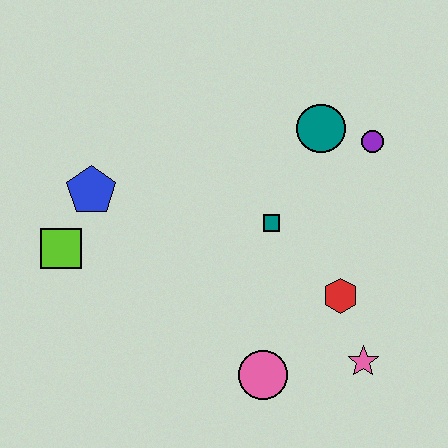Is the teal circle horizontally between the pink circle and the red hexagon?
Yes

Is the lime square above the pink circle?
Yes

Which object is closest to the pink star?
The red hexagon is closest to the pink star.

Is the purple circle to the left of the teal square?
No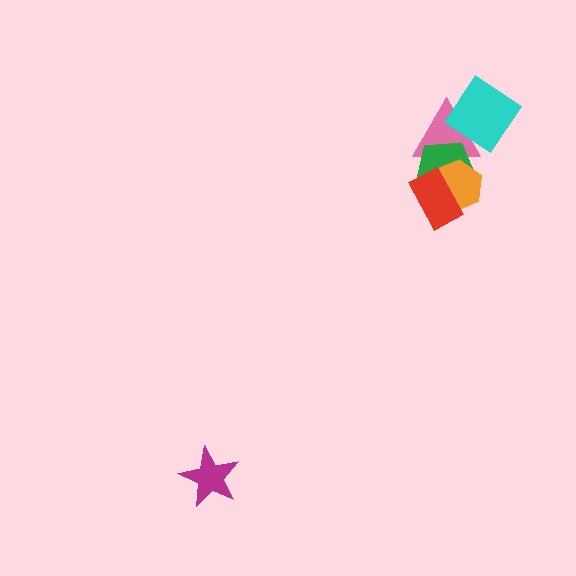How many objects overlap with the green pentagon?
3 objects overlap with the green pentagon.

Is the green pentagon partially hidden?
Yes, it is partially covered by another shape.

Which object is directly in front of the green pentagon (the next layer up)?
The orange hexagon is directly in front of the green pentagon.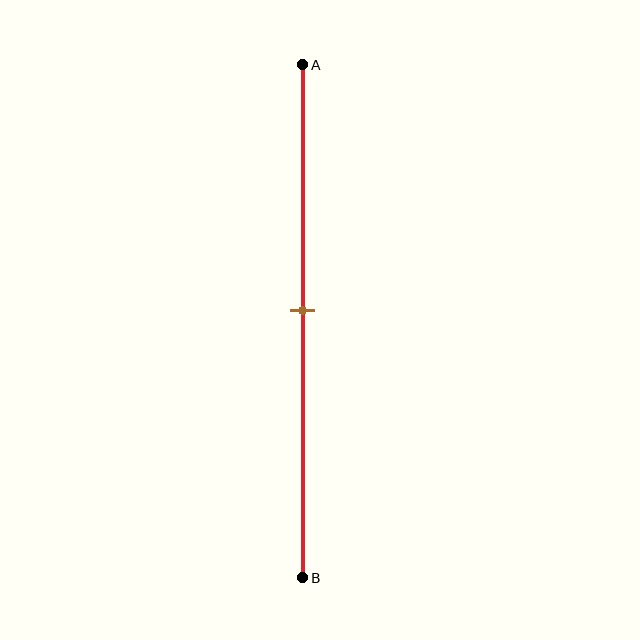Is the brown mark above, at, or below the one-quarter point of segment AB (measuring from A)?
The brown mark is below the one-quarter point of segment AB.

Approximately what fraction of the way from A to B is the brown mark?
The brown mark is approximately 50% of the way from A to B.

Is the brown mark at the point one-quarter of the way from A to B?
No, the mark is at about 50% from A, not at the 25% one-quarter point.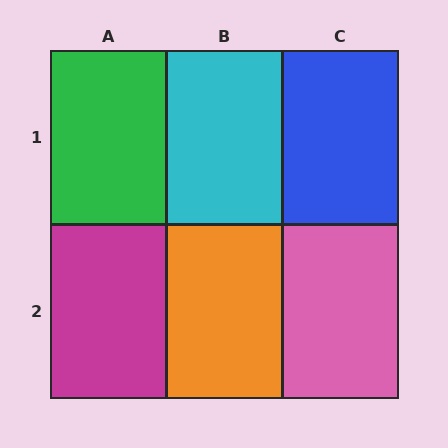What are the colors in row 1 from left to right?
Green, cyan, blue.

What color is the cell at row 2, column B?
Orange.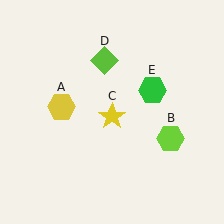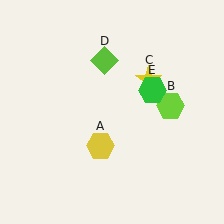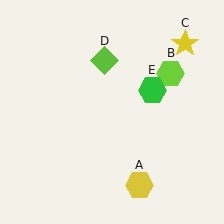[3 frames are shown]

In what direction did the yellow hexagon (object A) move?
The yellow hexagon (object A) moved down and to the right.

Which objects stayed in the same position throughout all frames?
Lime diamond (object D) and green hexagon (object E) remained stationary.